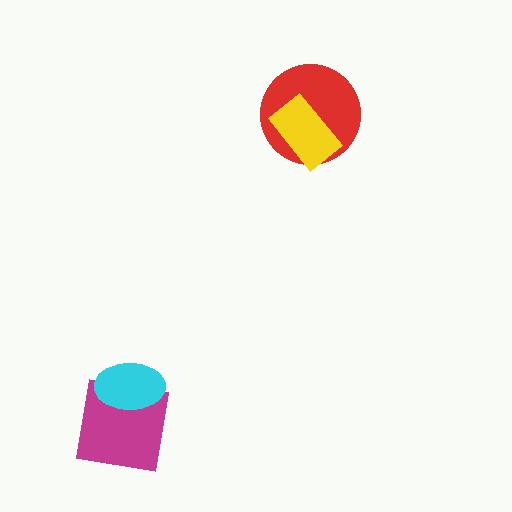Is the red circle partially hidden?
Yes, it is partially covered by another shape.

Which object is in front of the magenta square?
The cyan ellipse is in front of the magenta square.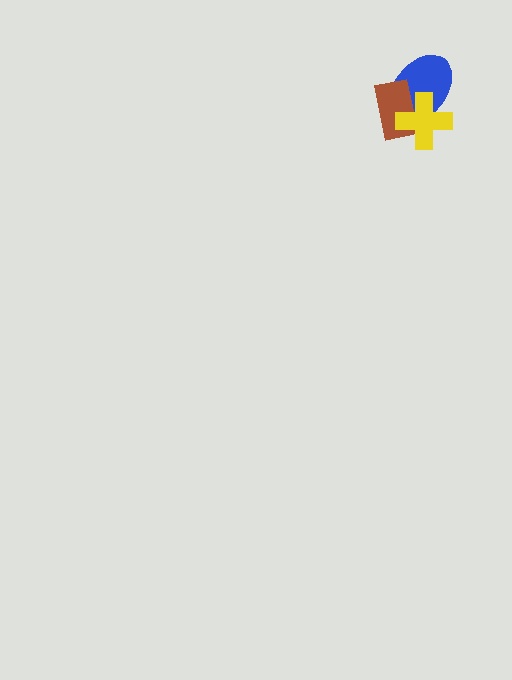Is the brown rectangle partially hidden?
Yes, it is partially covered by another shape.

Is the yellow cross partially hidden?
No, no other shape covers it.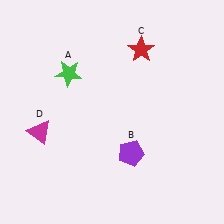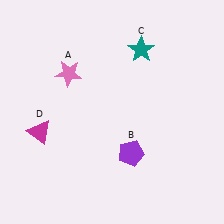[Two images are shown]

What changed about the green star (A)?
In Image 1, A is green. In Image 2, it changed to pink.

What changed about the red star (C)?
In Image 1, C is red. In Image 2, it changed to teal.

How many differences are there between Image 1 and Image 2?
There are 2 differences between the two images.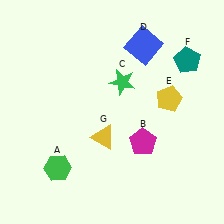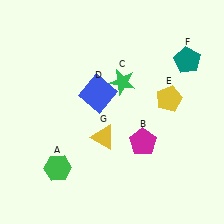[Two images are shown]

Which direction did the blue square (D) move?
The blue square (D) moved down.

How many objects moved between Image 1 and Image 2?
1 object moved between the two images.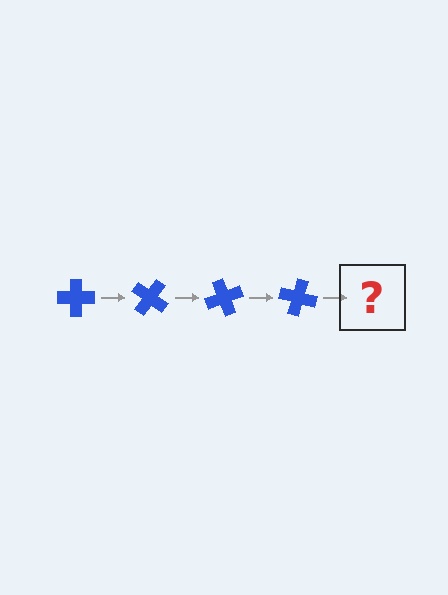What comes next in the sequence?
The next element should be a blue cross rotated 140 degrees.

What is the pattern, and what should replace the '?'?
The pattern is that the cross rotates 35 degrees each step. The '?' should be a blue cross rotated 140 degrees.